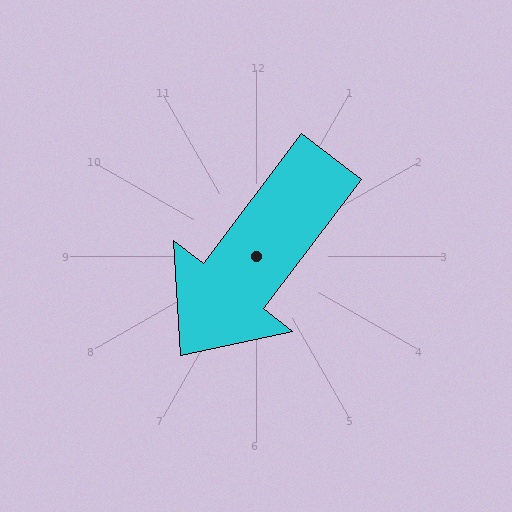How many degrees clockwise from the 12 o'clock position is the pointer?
Approximately 217 degrees.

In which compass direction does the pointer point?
Southwest.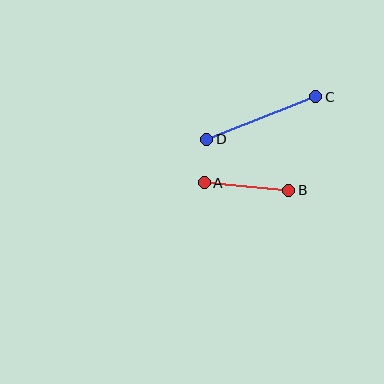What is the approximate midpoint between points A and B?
The midpoint is at approximately (246, 186) pixels.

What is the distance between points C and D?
The distance is approximately 117 pixels.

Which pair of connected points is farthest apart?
Points C and D are farthest apart.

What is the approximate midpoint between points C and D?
The midpoint is at approximately (261, 118) pixels.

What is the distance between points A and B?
The distance is approximately 85 pixels.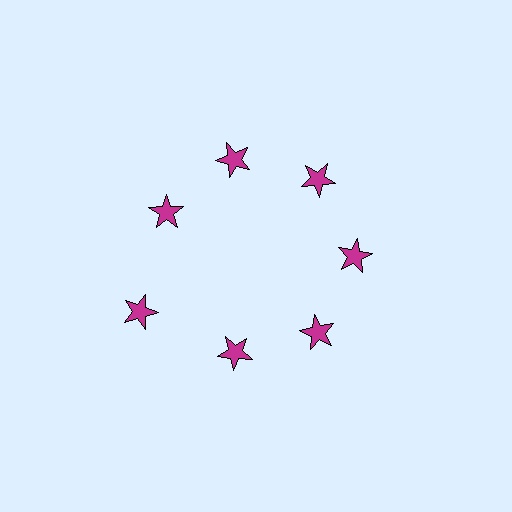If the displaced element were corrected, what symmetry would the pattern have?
It would have 7-fold rotational symmetry — the pattern would map onto itself every 51 degrees.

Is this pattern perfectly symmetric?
No. The 7 magenta stars are arranged in a ring, but one element near the 8 o'clock position is pushed outward from the center, breaking the 7-fold rotational symmetry.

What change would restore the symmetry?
The symmetry would be restored by moving it inward, back onto the ring so that all 7 stars sit at equal angles and equal distance from the center.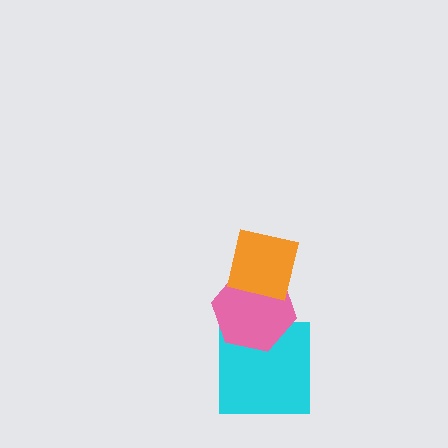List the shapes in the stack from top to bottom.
From top to bottom: the orange square, the pink hexagon, the cyan square.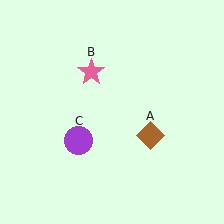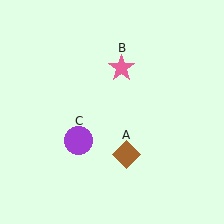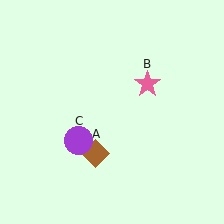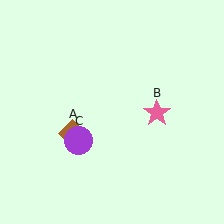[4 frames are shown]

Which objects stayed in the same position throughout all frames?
Purple circle (object C) remained stationary.